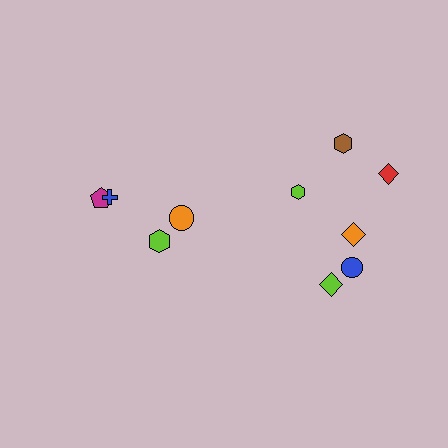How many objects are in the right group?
There are 6 objects.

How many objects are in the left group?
There are 4 objects.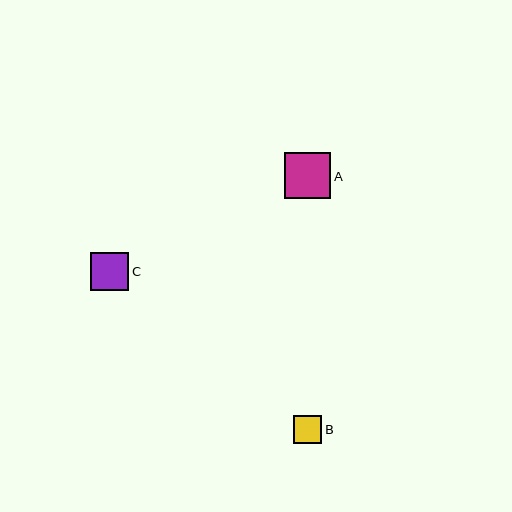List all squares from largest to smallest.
From largest to smallest: A, C, B.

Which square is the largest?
Square A is the largest with a size of approximately 46 pixels.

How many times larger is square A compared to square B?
Square A is approximately 1.6 times the size of square B.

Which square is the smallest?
Square B is the smallest with a size of approximately 28 pixels.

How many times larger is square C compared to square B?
Square C is approximately 1.3 times the size of square B.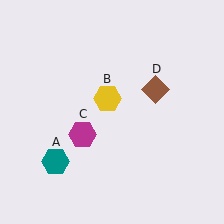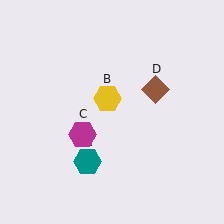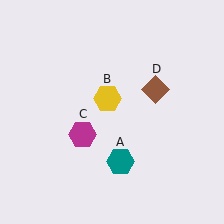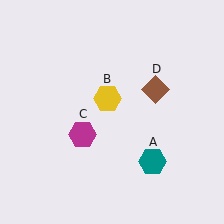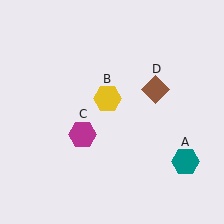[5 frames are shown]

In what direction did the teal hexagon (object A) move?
The teal hexagon (object A) moved right.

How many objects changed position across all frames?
1 object changed position: teal hexagon (object A).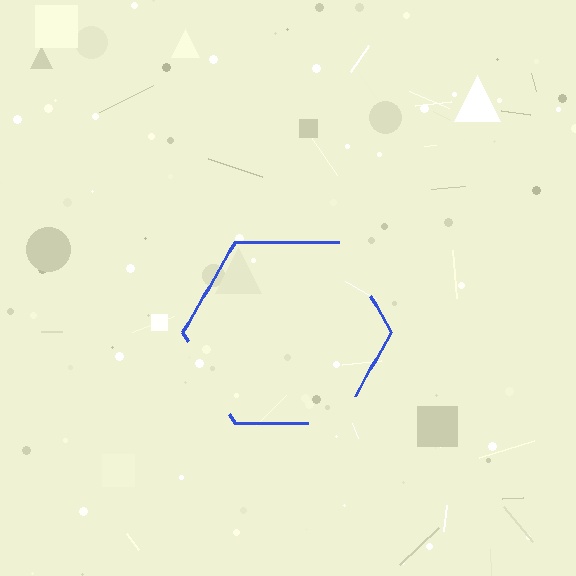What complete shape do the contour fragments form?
The contour fragments form a hexagon.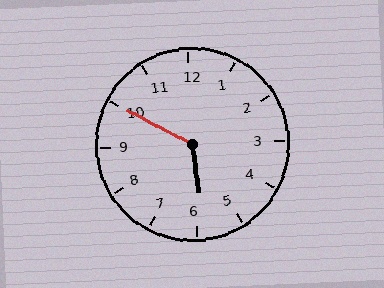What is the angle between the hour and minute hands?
Approximately 125 degrees.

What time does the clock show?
5:50.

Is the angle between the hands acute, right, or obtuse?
It is obtuse.